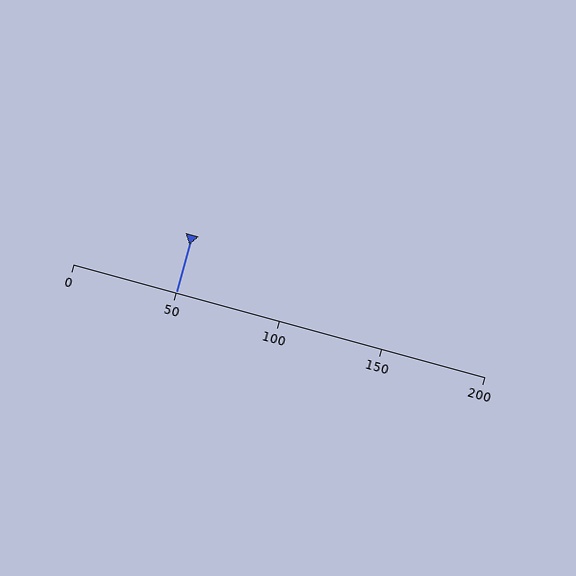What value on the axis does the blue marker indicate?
The marker indicates approximately 50.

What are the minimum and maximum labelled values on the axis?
The axis runs from 0 to 200.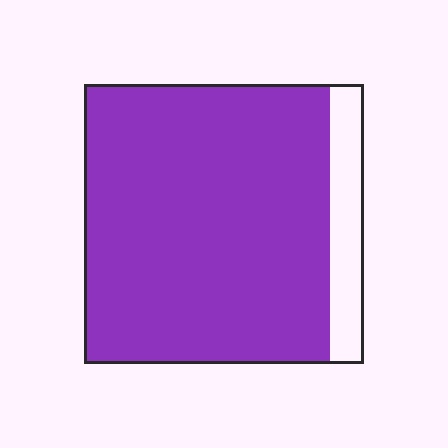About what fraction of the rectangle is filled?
About seven eighths (7/8).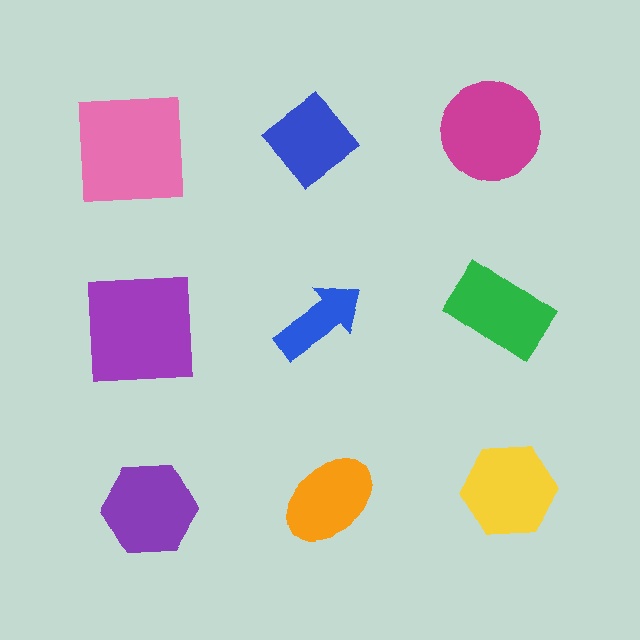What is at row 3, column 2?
An orange ellipse.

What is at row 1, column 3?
A magenta circle.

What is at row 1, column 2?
A blue diamond.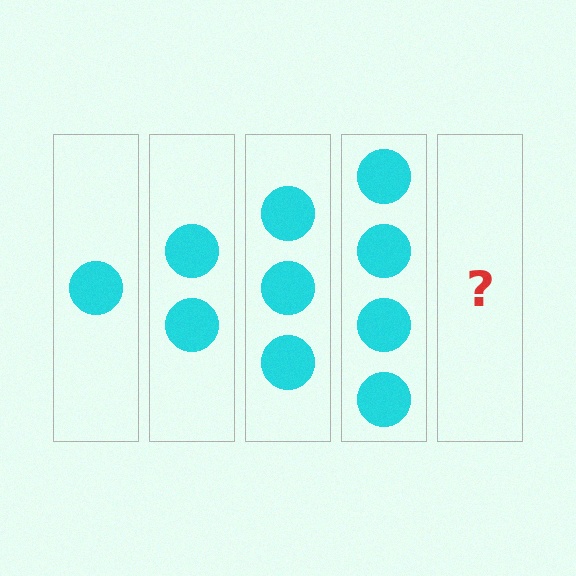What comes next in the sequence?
The next element should be 5 circles.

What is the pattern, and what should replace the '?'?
The pattern is that each step adds one more circle. The '?' should be 5 circles.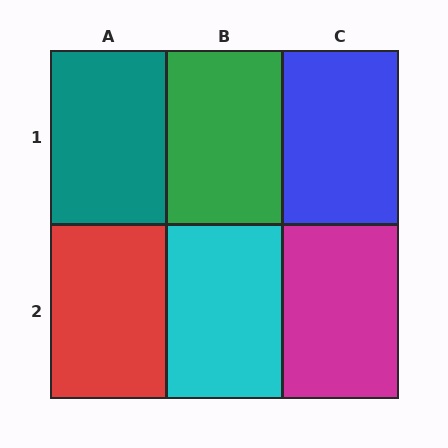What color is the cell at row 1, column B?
Green.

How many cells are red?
1 cell is red.